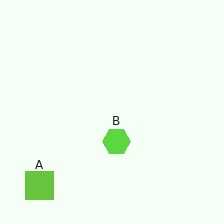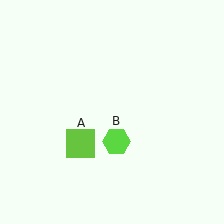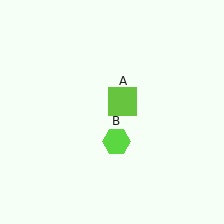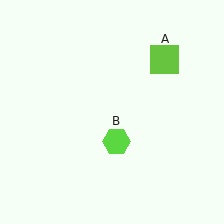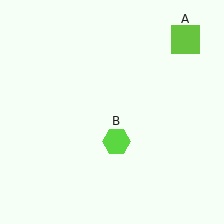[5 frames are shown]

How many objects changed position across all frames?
1 object changed position: lime square (object A).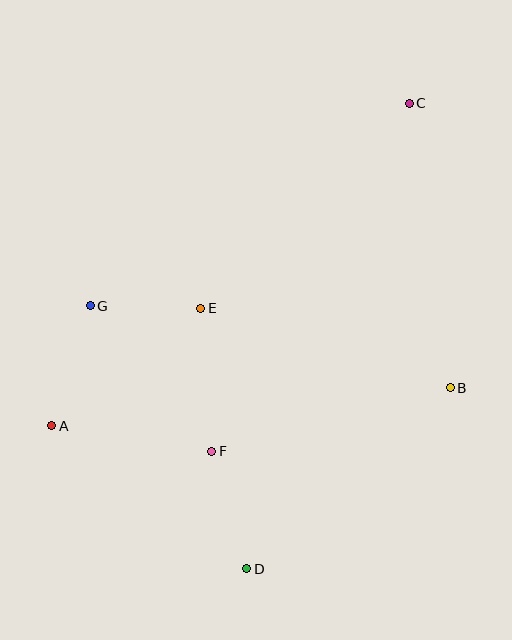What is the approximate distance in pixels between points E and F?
The distance between E and F is approximately 144 pixels.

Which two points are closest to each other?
Points E and G are closest to each other.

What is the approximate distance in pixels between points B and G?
The distance between B and G is approximately 369 pixels.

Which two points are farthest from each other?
Points C and D are farthest from each other.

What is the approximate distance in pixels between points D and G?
The distance between D and G is approximately 306 pixels.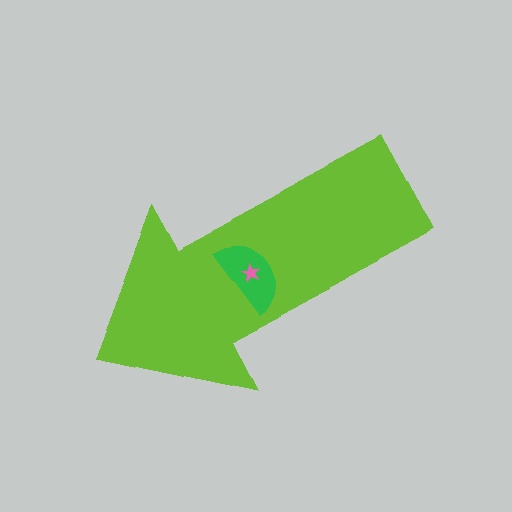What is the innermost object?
The pink star.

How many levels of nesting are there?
3.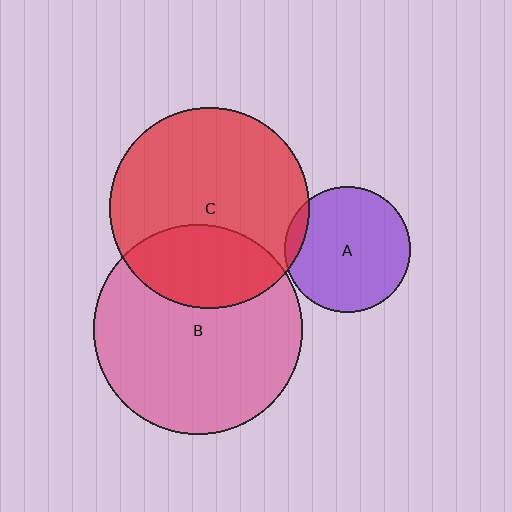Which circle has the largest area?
Circle B (pink).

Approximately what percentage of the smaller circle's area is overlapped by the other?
Approximately 30%.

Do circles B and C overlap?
Yes.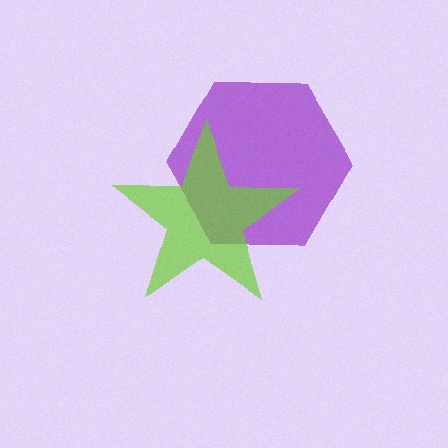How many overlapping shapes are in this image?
There are 2 overlapping shapes in the image.